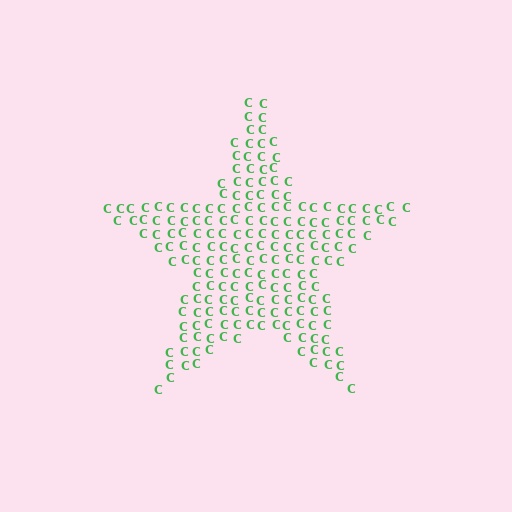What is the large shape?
The large shape is a star.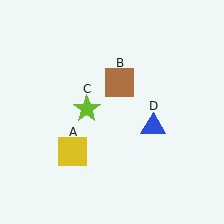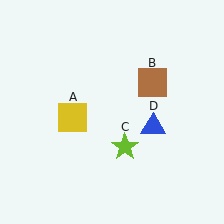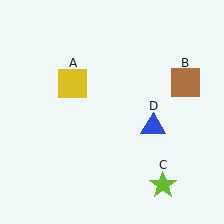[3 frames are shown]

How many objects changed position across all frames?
3 objects changed position: yellow square (object A), brown square (object B), lime star (object C).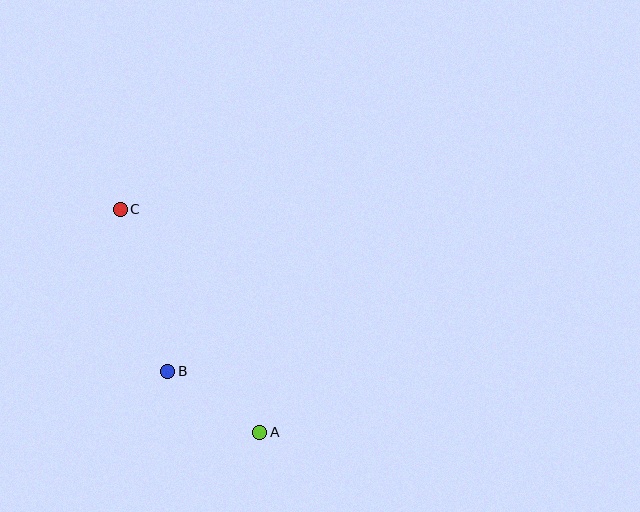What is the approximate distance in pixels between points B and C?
The distance between B and C is approximately 169 pixels.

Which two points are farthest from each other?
Points A and C are farthest from each other.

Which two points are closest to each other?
Points A and B are closest to each other.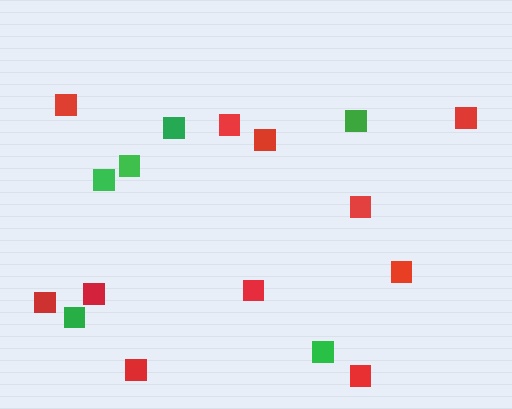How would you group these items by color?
There are 2 groups: one group of red squares (11) and one group of green squares (6).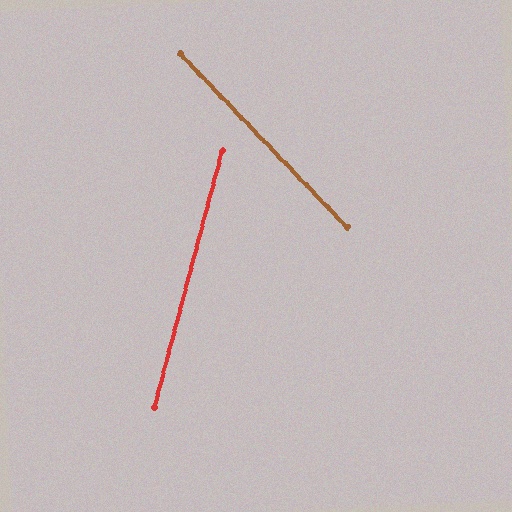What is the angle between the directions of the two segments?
Approximately 59 degrees.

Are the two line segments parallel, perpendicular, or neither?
Neither parallel nor perpendicular — they differ by about 59°.